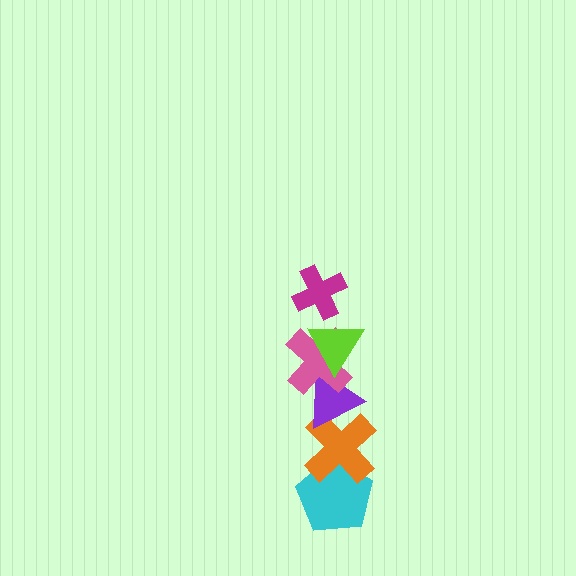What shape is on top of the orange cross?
The purple triangle is on top of the orange cross.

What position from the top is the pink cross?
The pink cross is 3rd from the top.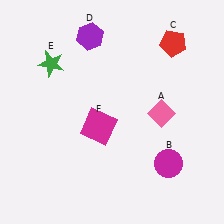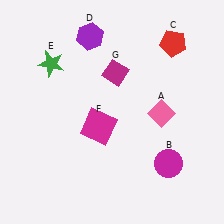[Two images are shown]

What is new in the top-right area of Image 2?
A magenta diamond (G) was added in the top-right area of Image 2.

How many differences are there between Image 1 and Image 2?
There is 1 difference between the two images.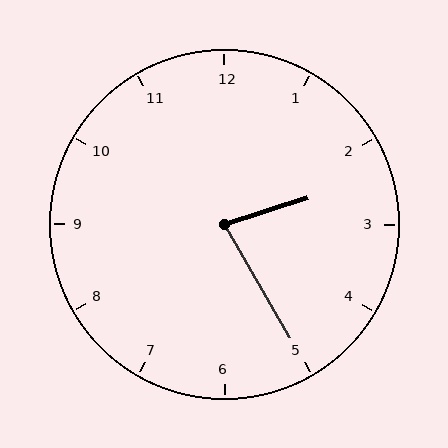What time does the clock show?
2:25.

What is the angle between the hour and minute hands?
Approximately 78 degrees.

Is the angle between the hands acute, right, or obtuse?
It is acute.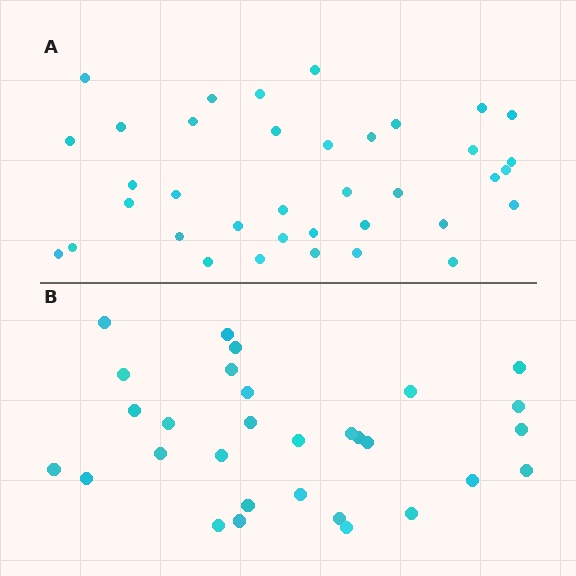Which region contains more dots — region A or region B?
Region A (the top region) has more dots.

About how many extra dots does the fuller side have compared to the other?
Region A has roughly 8 or so more dots than region B.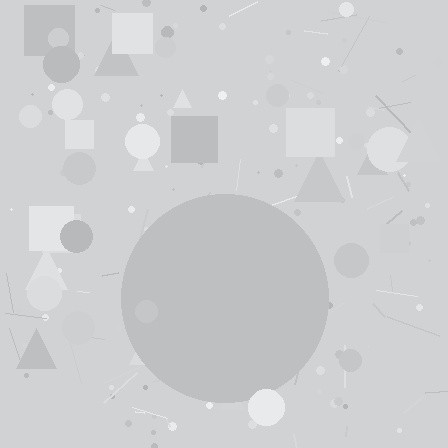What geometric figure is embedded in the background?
A circle is embedded in the background.